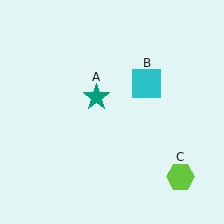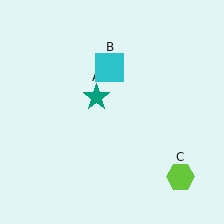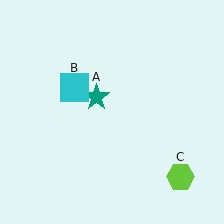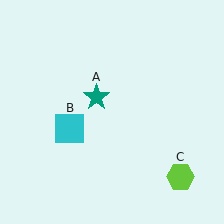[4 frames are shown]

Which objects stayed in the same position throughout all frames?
Teal star (object A) and lime hexagon (object C) remained stationary.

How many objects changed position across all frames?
1 object changed position: cyan square (object B).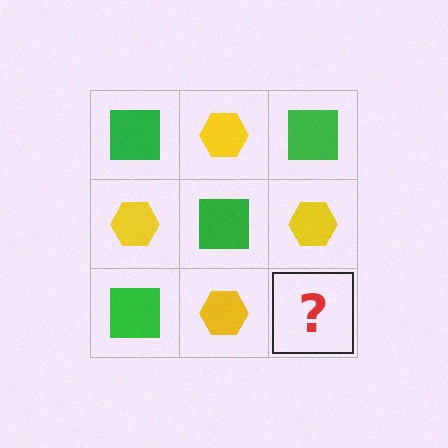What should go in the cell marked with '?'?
The missing cell should contain a green square.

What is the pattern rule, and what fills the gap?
The rule is that it alternates green square and yellow hexagon in a checkerboard pattern. The gap should be filled with a green square.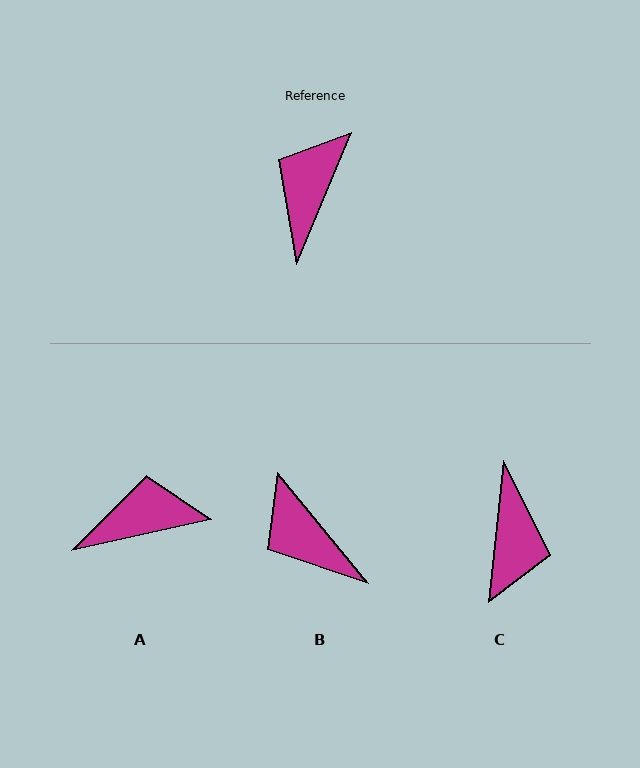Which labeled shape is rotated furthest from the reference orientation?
C, about 163 degrees away.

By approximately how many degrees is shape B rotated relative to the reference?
Approximately 62 degrees counter-clockwise.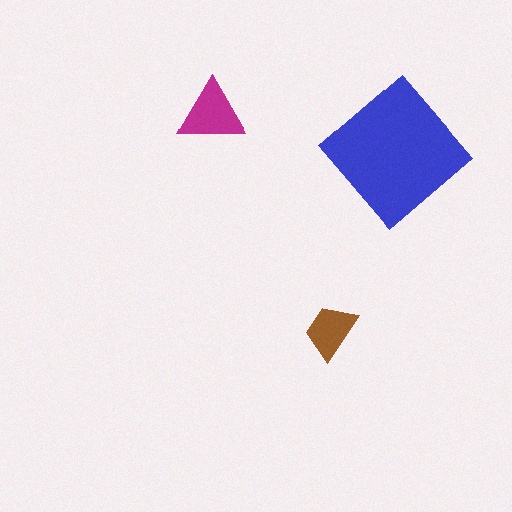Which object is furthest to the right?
The blue diamond is rightmost.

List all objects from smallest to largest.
The brown trapezoid, the magenta triangle, the blue diamond.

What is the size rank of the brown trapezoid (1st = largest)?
3rd.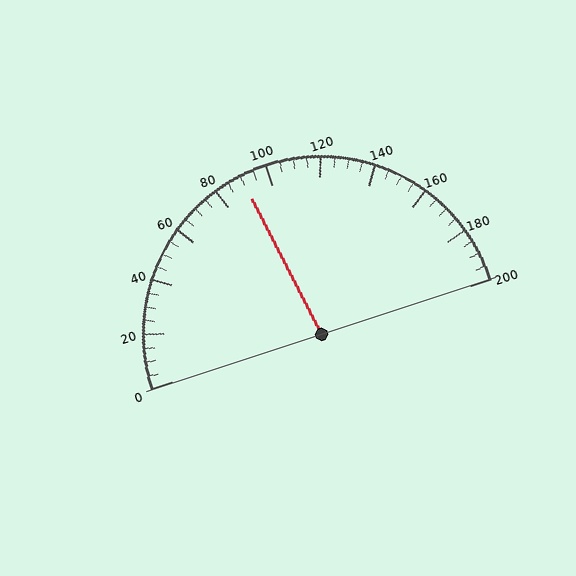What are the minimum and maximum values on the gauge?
The gauge ranges from 0 to 200.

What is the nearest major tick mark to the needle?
The nearest major tick mark is 80.